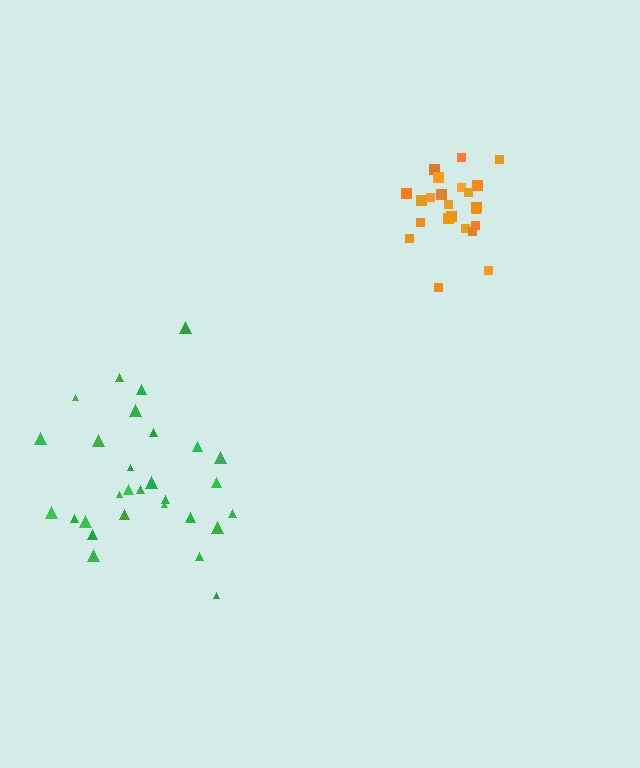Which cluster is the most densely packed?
Orange.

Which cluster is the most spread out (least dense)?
Green.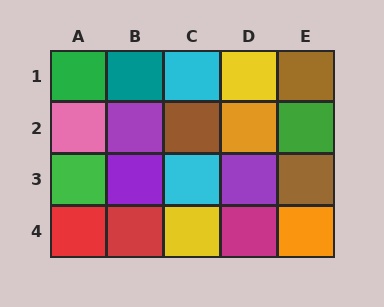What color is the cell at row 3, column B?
Purple.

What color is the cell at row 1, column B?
Teal.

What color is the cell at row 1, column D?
Yellow.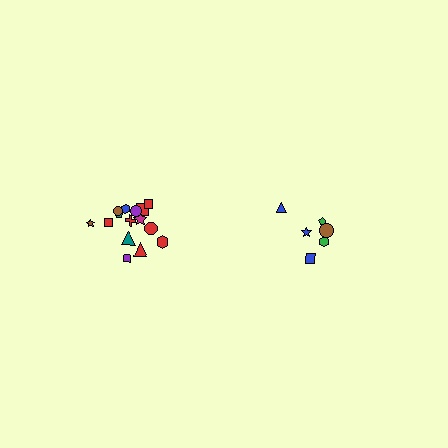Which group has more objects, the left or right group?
The left group.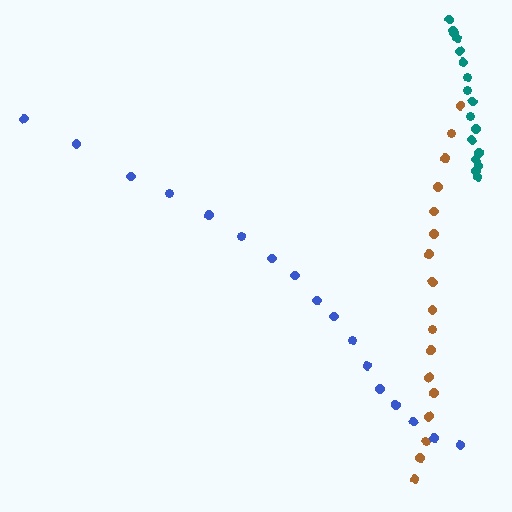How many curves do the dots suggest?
There are 3 distinct paths.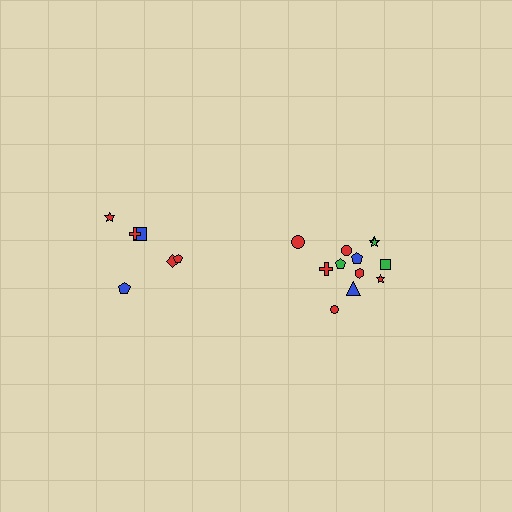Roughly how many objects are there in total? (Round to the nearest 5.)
Roughly 20 objects in total.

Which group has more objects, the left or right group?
The right group.